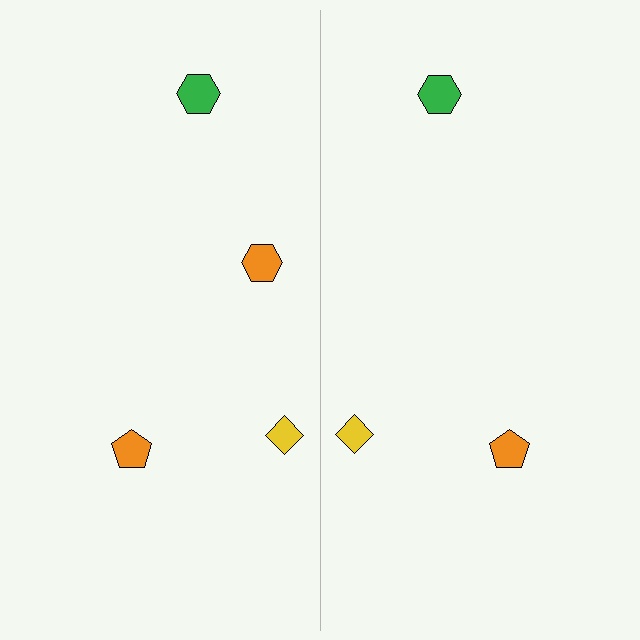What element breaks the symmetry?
A orange hexagon is missing from the right side.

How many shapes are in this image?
There are 7 shapes in this image.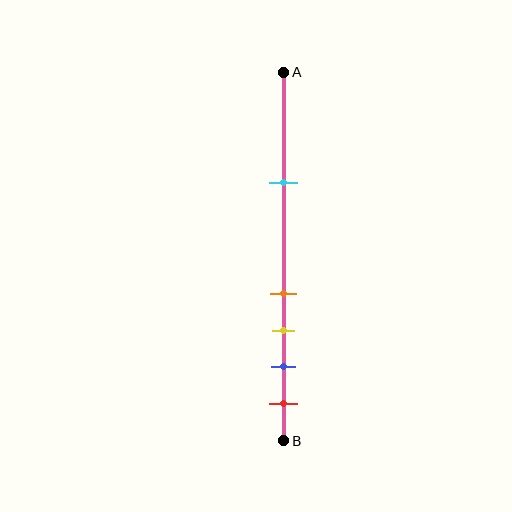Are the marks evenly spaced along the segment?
No, the marks are not evenly spaced.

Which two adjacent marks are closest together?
The orange and yellow marks are the closest adjacent pair.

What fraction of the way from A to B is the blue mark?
The blue mark is approximately 80% (0.8) of the way from A to B.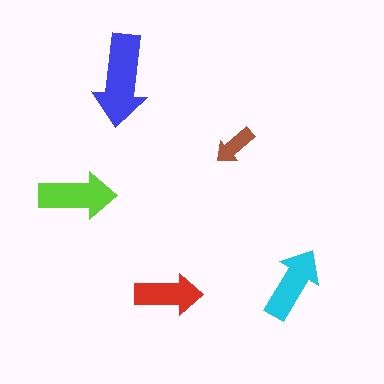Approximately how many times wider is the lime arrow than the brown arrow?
About 2 times wider.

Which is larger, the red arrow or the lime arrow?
The lime one.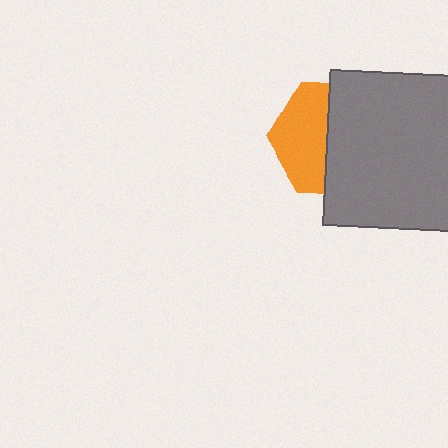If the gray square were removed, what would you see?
You would see the complete orange hexagon.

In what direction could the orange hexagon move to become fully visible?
The orange hexagon could move left. That would shift it out from behind the gray square entirely.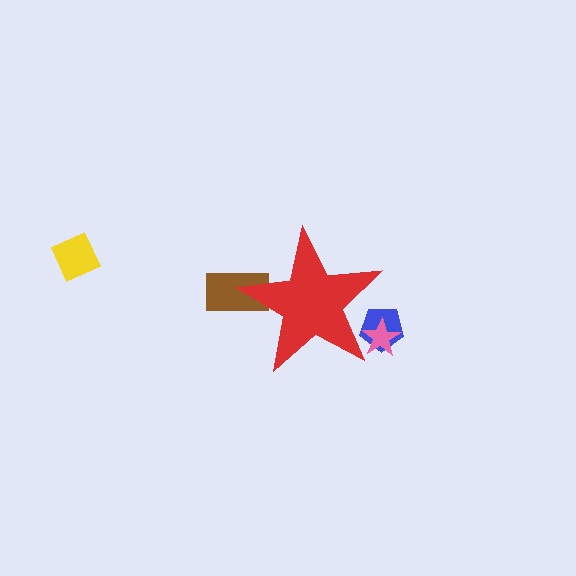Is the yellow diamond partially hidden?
No, the yellow diamond is fully visible.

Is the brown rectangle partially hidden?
Yes, the brown rectangle is partially hidden behind the red star.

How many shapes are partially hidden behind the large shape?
3 shapes are partially hidden.